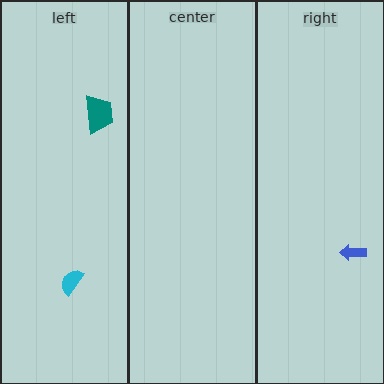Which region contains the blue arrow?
The right region.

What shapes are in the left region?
The teal trapezoid, the cyan semicircle.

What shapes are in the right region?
The blue arrow.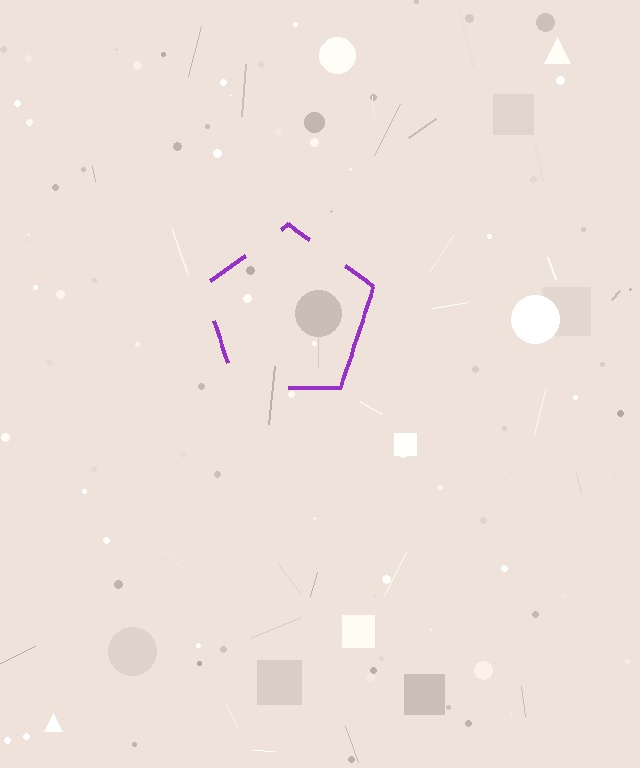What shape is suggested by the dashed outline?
The dashed outline suggests a pentagon.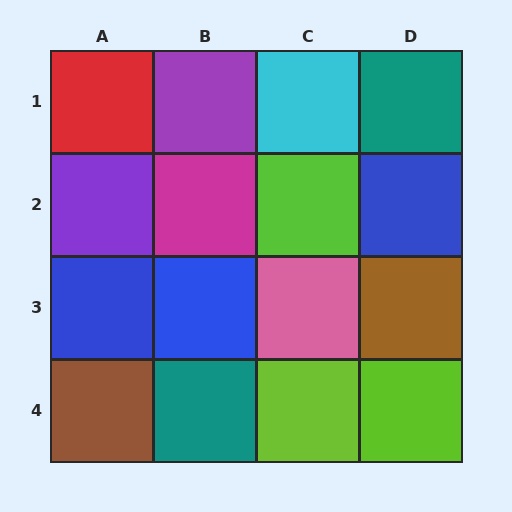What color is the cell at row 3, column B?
Blue.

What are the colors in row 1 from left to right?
Red, purple, cyan, teal.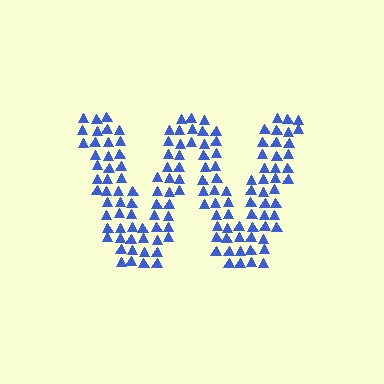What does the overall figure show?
The overall figure shows the letter W.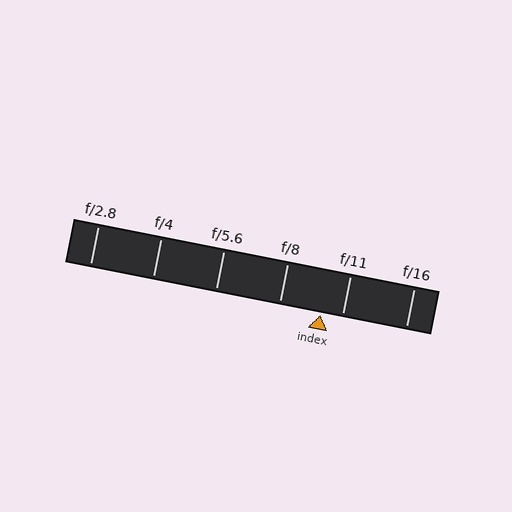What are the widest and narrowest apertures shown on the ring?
The widest aperture shown is f/2.8 and the narrowest is f/16.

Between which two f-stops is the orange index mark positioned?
The index mark is between f/8 and f/11.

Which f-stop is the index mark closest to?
The index mark is closest to f/11.